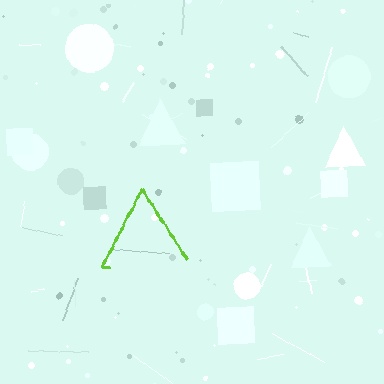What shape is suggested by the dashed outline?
The dashed outline suggests a triangle.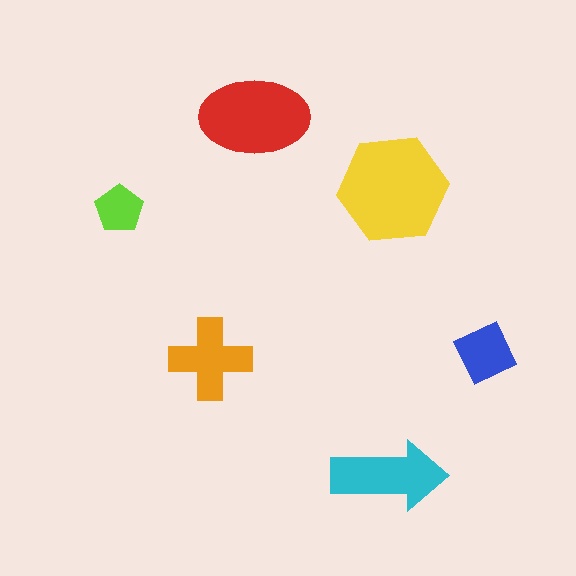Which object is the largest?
The yellow hexagon.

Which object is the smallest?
The lime pentagon.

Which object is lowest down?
The cyan arrow is bottommost.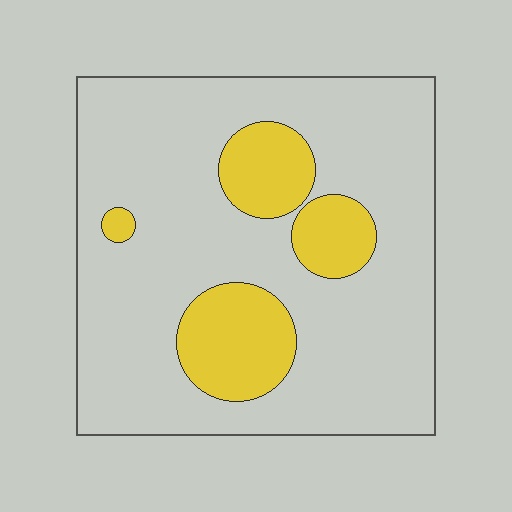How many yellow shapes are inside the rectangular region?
4.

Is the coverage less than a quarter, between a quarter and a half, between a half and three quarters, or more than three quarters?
Less than a quarter.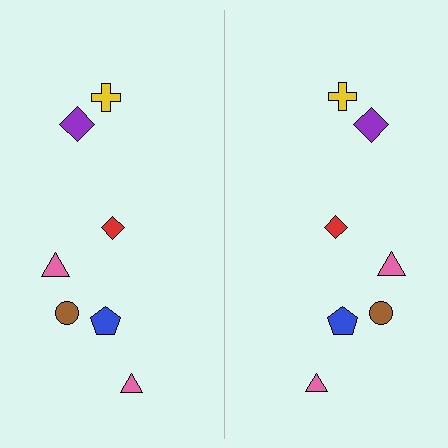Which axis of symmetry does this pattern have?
The pattern has a vertical axis of symmetry running through the center of the image.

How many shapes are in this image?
There are 14 shapes in this image.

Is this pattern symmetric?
Yes, this pattern has bilateral (reflection) symmetry.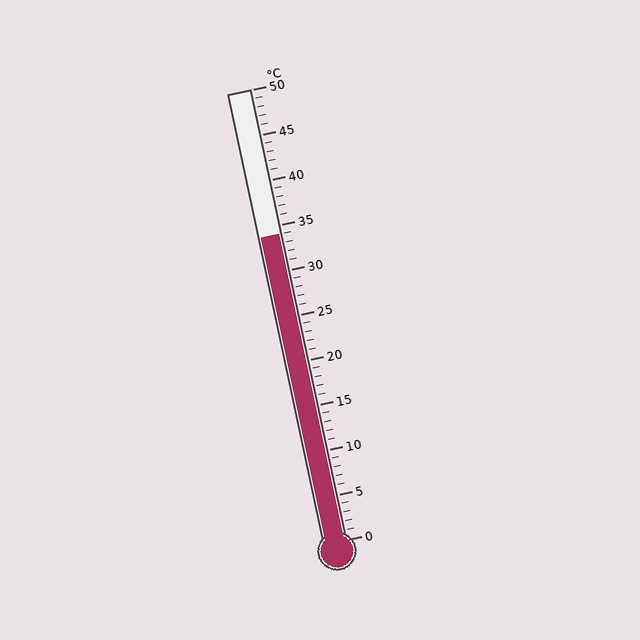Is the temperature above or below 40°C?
The temperature is below 40°C.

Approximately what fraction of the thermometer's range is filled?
The thermometer is filled to approximately 70% of its range.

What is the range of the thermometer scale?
The thermometer scale ranges from 0°C to 50°C.